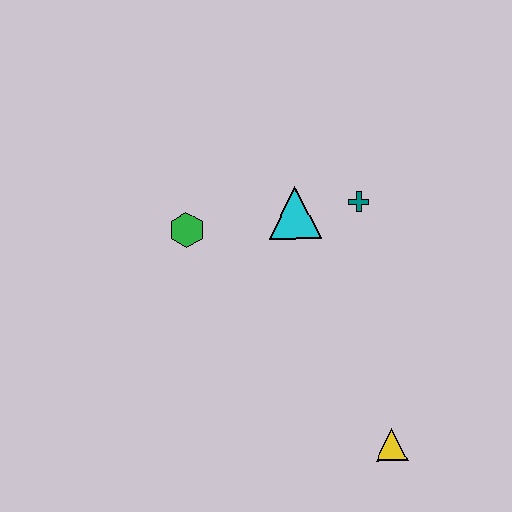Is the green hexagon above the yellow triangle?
Yes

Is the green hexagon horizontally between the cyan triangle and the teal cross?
No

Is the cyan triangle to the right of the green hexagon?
Yes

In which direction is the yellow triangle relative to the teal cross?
The yellow triangle is below the teal cross.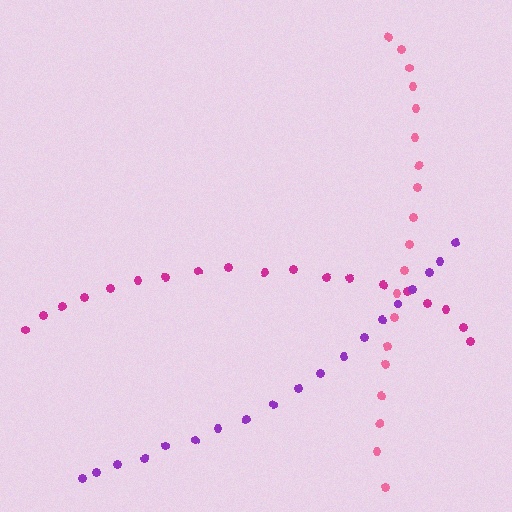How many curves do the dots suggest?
There are 3 distinct paths.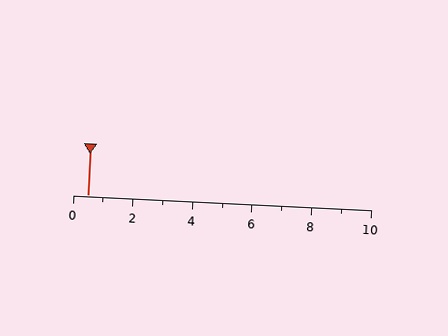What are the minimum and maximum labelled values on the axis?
The axis runs from 0 to 10.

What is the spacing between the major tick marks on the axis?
The major ticks are spaced 2 apart.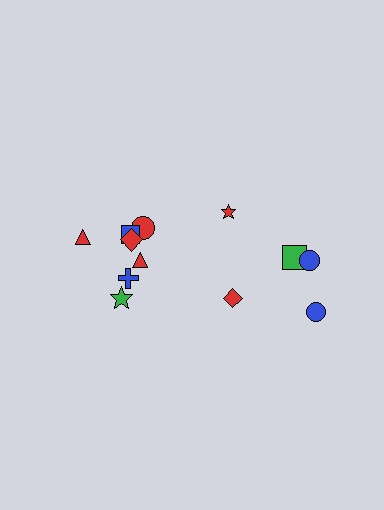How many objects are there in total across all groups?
There are 12 objects.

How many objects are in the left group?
There are 7 objects.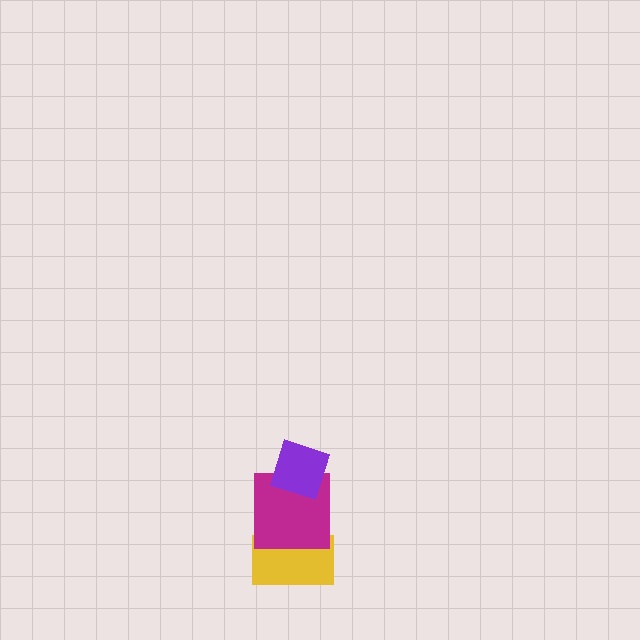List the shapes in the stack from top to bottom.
From top to bottom: the purple diamond, the magenta square, the yellow rectangle.